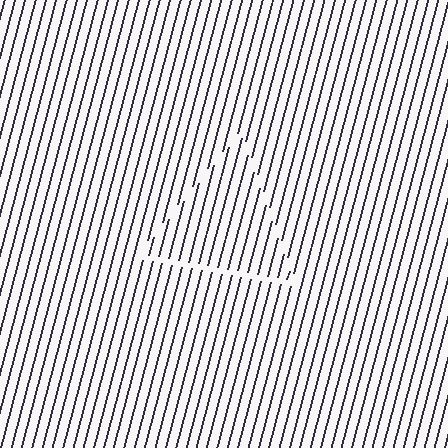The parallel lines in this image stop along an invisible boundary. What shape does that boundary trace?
An illusory triangle. The interior of the shape contains the same grating, shifted by half a period — the contour is defined by the phase discontinuity where line-ends from the inner and outer gratings abut.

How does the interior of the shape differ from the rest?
The interior of the shape contains the same grating, shifted by half a period — the contour is defined by the phase discontinuity where line-ends from the inner and outer gratings abut.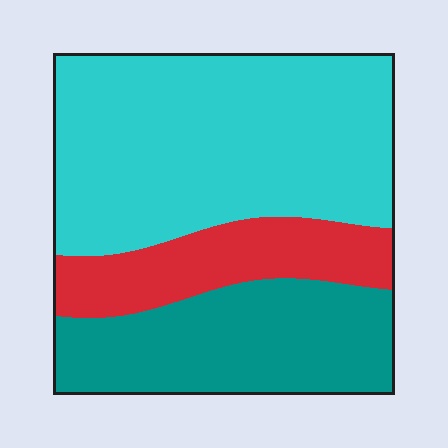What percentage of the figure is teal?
Teal covers around 30% of the figure.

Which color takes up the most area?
Cyan, at roughly 55%.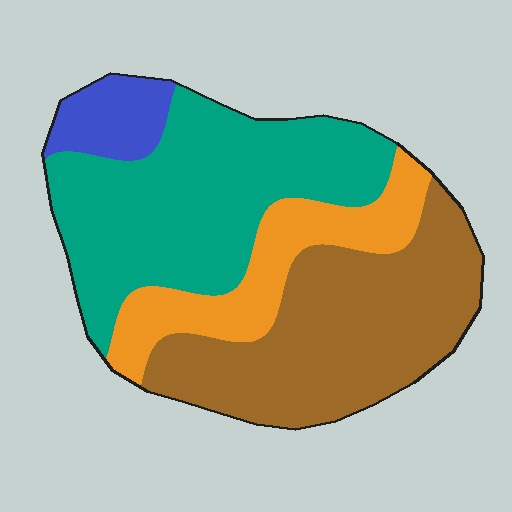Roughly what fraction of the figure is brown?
Brown takes up about three eighths (3/8) of the figure.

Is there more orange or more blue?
Orange.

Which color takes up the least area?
Blue, at roughly 5%.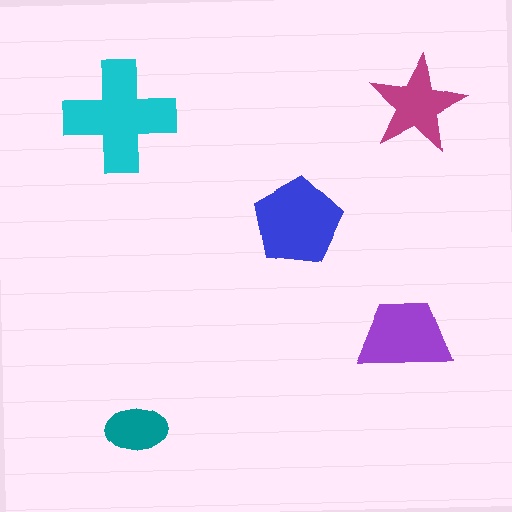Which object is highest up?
The magenta star is topmost.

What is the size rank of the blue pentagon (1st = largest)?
2nd.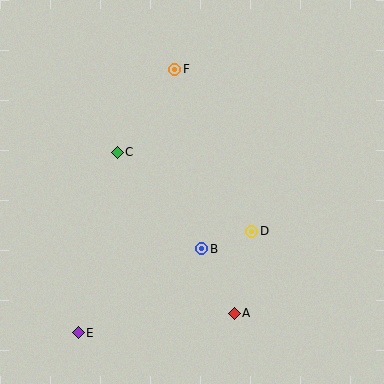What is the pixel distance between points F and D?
The distance between F and D is 179 pixels.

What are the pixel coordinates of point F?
Point F is at (175, 69).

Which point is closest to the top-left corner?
Point F is closest to the top-left corner.